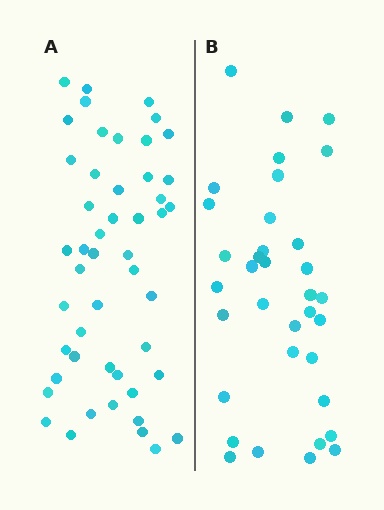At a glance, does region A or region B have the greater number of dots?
Region A (the left region) has more dots.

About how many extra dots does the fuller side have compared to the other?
Region A has approximately 15 more dots than region B.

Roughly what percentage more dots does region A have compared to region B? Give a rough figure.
About 40% more.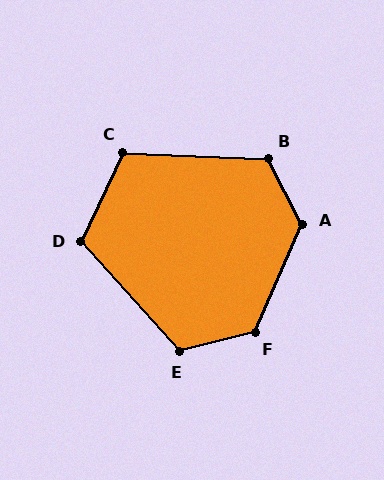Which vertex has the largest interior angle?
A, at approximately 129 degrees.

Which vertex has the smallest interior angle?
D, at approximately 112 degrees.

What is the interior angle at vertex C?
Approximately 113 degrees (obtuse).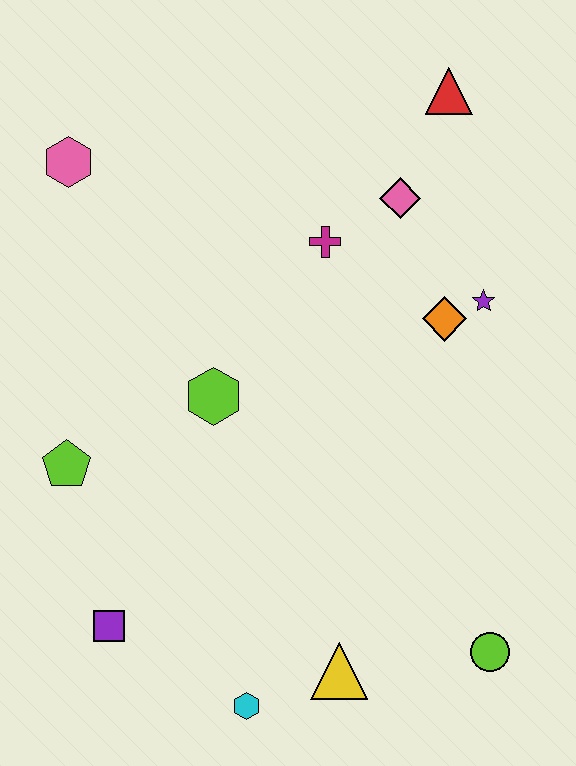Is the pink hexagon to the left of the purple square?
Yes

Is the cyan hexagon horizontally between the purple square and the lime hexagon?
No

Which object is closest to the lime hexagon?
The lime pentagon is closest to the lime hexagon.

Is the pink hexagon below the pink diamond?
No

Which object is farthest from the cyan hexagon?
The red triangle is farthest from the cyan hexagon.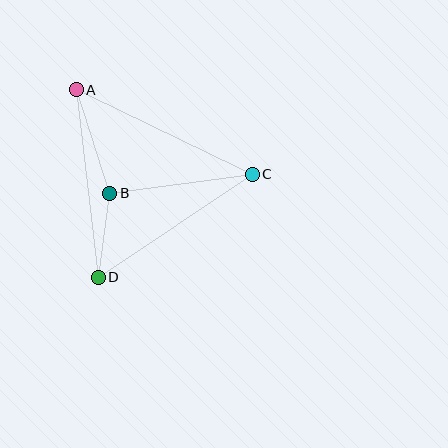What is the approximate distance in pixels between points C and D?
The distance between C and D is approximately 185 pixels.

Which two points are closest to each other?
Points B and D are closest to each other.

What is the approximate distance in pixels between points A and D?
The distance between A and D is approximately 189 pixels.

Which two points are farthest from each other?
Points A and C are farthest from each other.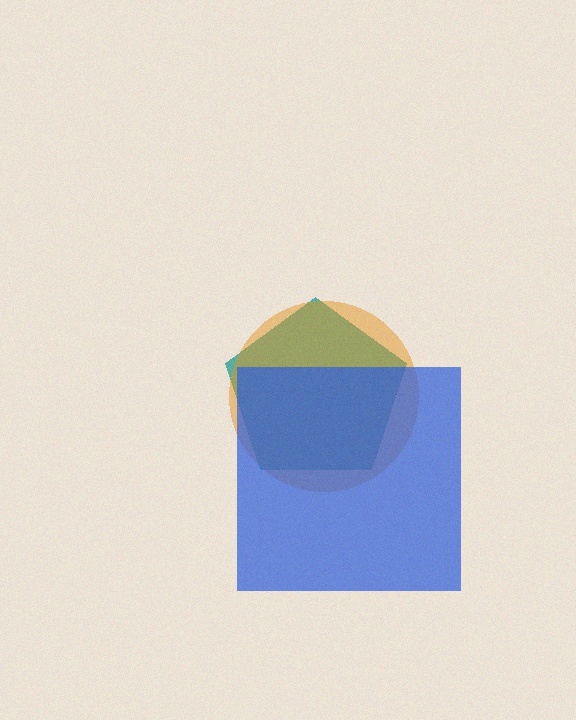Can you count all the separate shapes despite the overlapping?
Yes, there are 3 separate shapes.